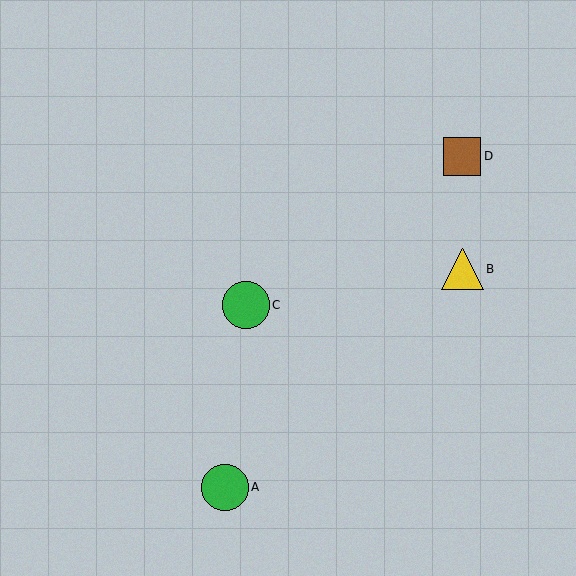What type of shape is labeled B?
Shape B is a yellow triangle.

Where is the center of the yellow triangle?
The center of the yellow triangle is at (462, 269).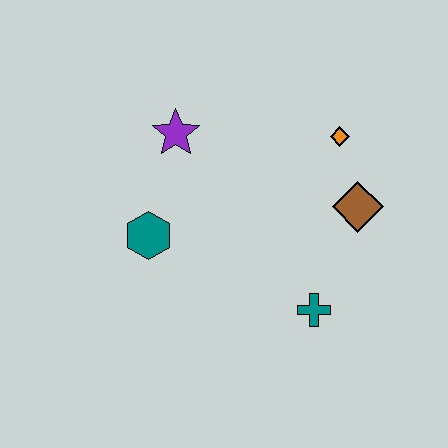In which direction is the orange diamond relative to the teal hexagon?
The orange diamond is to the right of the teal hexagon.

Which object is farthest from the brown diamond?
The teal hexagon is farthest from the brown diamond.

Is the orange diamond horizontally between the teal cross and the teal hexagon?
No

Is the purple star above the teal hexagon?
Yes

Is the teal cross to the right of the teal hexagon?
Yes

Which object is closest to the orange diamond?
The brown diamond is closest to the orange diamond.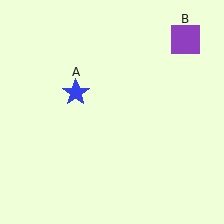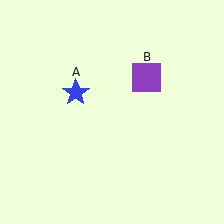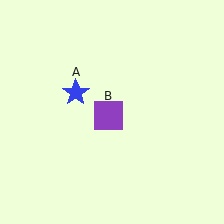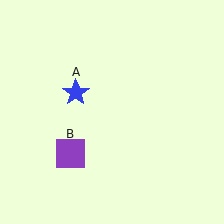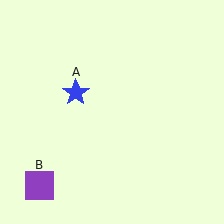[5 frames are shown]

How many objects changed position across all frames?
1 object changed position: purple square (object B).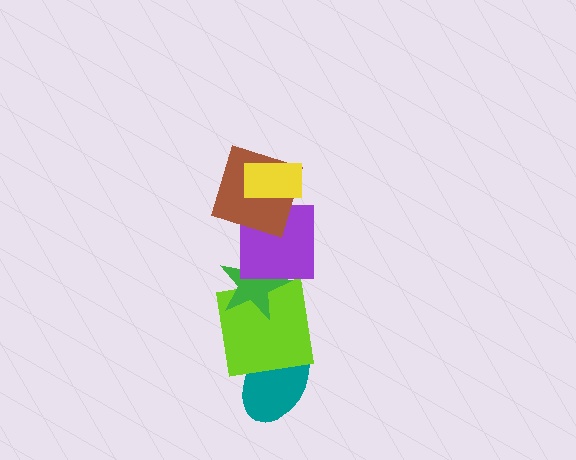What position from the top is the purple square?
The purple square is 3rd from the top.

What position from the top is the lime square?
The lime square is 5th from the top.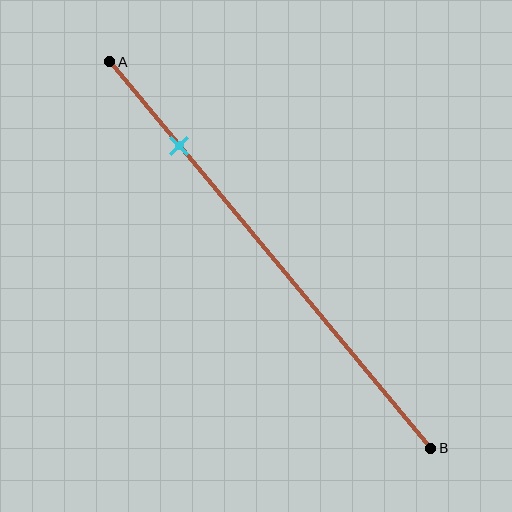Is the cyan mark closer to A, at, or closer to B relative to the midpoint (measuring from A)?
The cyan mark is closer to point A than the midpoint of segment AB.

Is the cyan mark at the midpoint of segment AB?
No, the mark is at about 20% from A, not at the 50% midpoint.